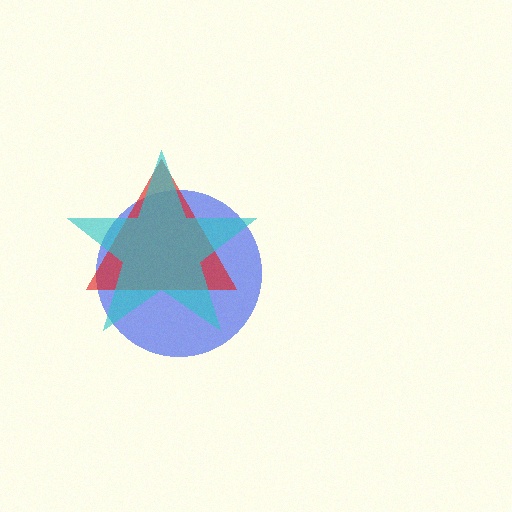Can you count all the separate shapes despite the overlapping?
Yes, there are 3 separate shapes.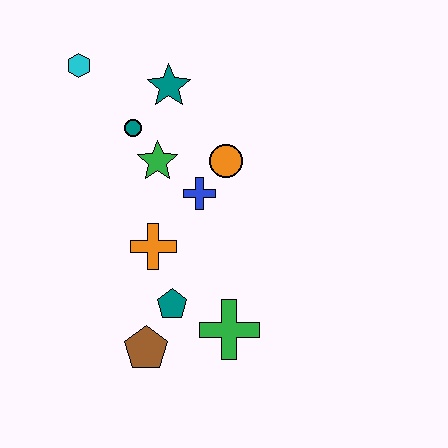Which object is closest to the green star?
The teal circle is closest to the green star.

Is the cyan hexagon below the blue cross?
No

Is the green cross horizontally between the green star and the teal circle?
No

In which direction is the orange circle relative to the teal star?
The orange circle is below the teal star.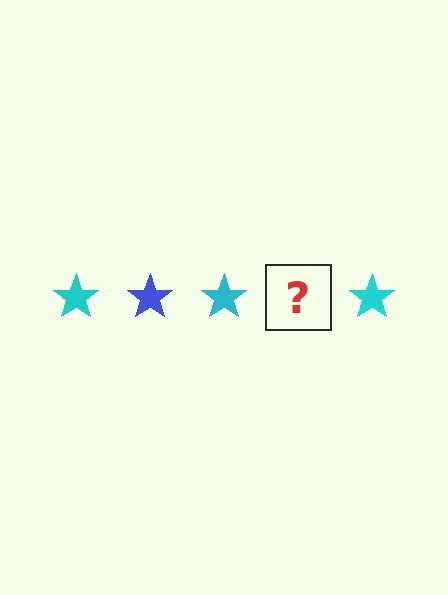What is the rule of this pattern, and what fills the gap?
The rule is that the pattern cycles through cyan, blue stars. The gap should be filled with a blue star.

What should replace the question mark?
The question mark should be replaced with a blue star.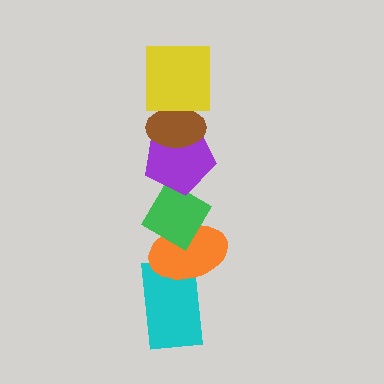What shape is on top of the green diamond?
The purple pentagon is on top of the green diamond.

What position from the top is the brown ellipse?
The brown ellipse is 2nd from the top.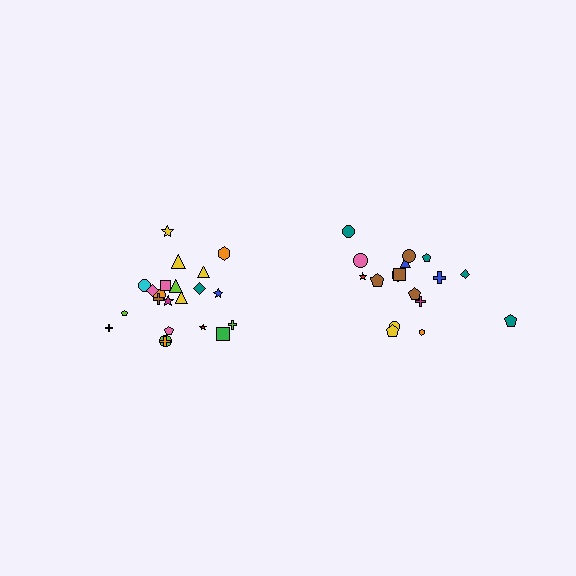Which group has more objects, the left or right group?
The left group.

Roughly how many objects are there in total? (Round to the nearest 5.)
Roughly 40 objects in total.